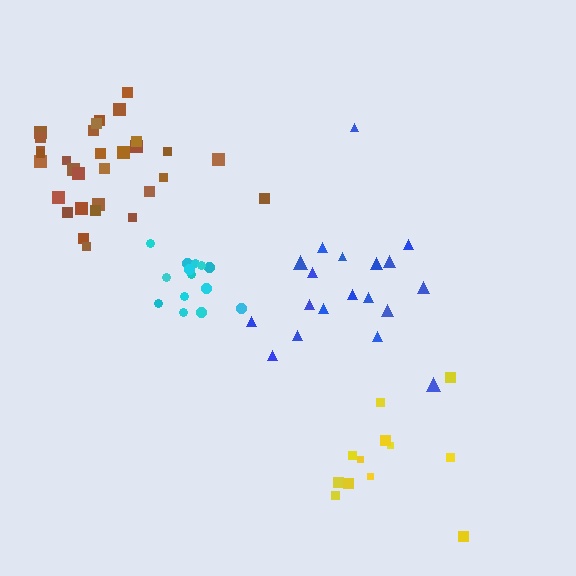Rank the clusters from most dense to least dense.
cyan, brown, yellow, blue.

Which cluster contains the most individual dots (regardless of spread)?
Brown (31).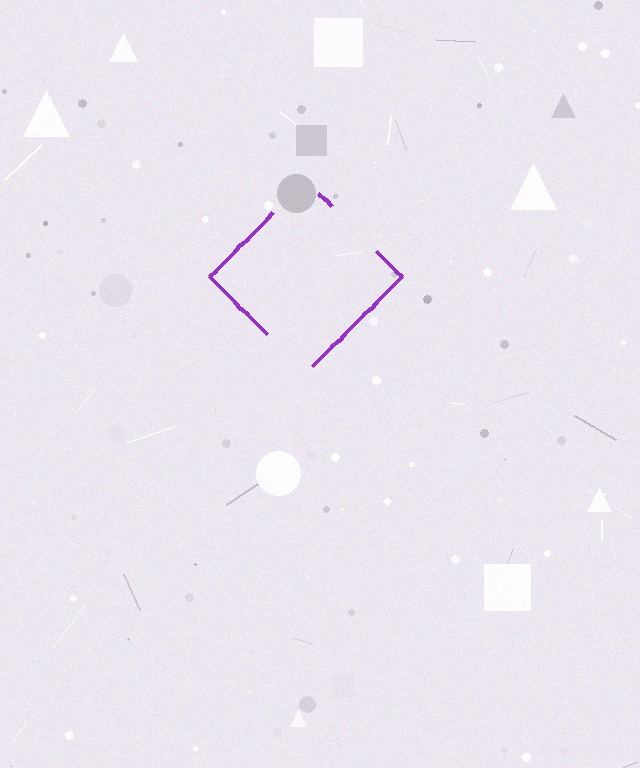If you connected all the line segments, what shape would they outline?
They would outline a diamond.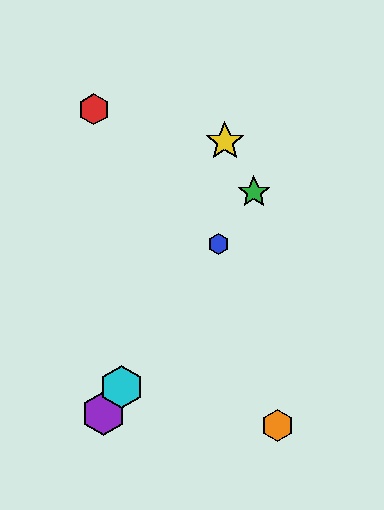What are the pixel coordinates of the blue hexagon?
The blue hexagon is at (219, 244).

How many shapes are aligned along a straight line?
4 shapes (the blue hexagon, the green star, the purple hexagon, the cyan hexagon) are aligned along a straight line.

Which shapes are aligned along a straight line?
The blue hexagon, the green star, the purple hexagon, the cyan hexagon are aligned along a straight line.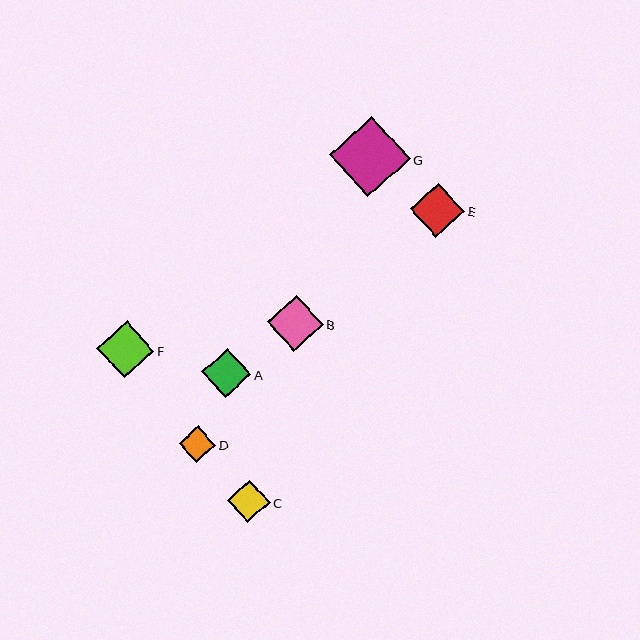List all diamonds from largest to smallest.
From largest to smallest: G, F, B, E, A, C, D.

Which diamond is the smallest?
Diamond D is the smallest with a size of approximately 37 pixels.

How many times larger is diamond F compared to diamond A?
Diamond F is approximately 1.2 times the size of diamond A.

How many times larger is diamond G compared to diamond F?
Diamond G is approximately 1.4 times the size of diamond F.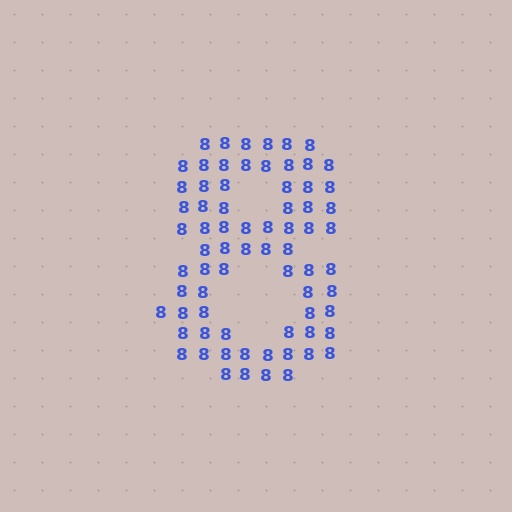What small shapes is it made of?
It is made of small digit 8's.